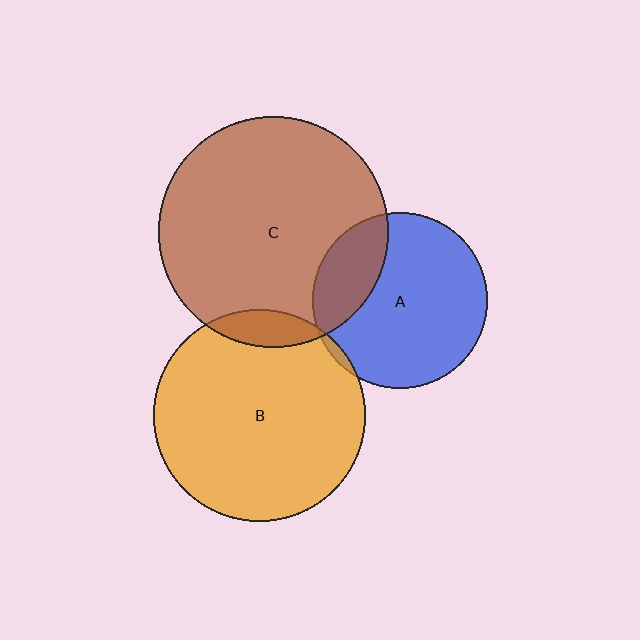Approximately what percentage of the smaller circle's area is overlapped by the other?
Approximately 10%.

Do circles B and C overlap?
Yes.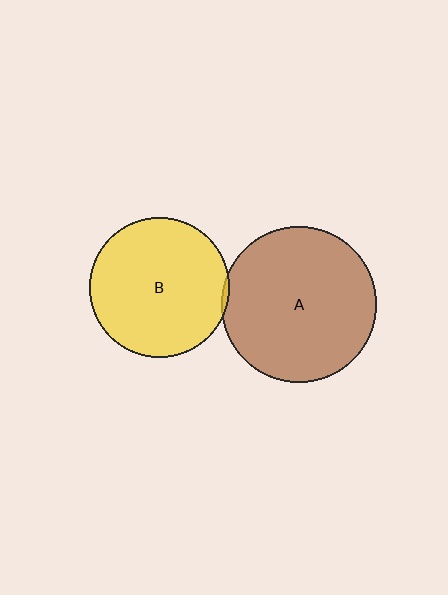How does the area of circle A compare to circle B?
Approximately 1.2 times.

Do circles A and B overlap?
Yes.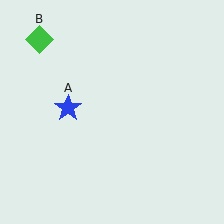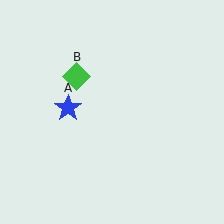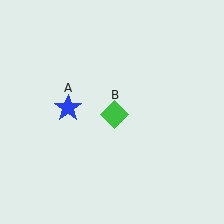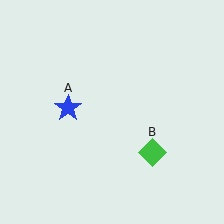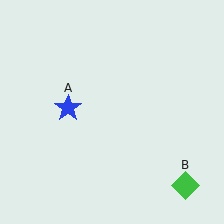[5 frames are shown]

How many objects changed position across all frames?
1 object changed position: green diamond (object B).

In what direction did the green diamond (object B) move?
The green diamond (object B) moved down and to the right.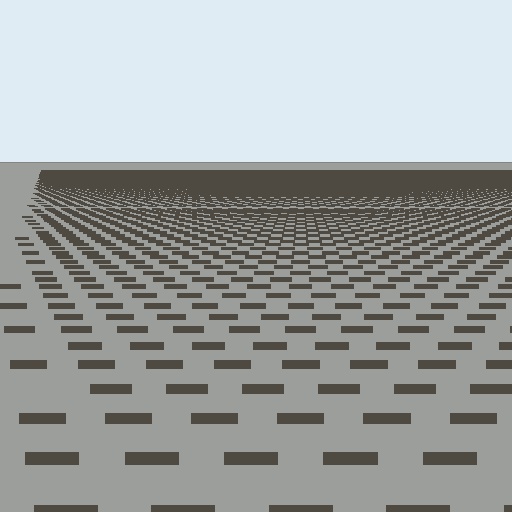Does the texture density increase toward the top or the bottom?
Density increases toward the top.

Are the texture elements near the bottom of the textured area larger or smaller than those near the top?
Larger. Near the bottom, elements are closer to the viewer and appear at a bigger on-screen size.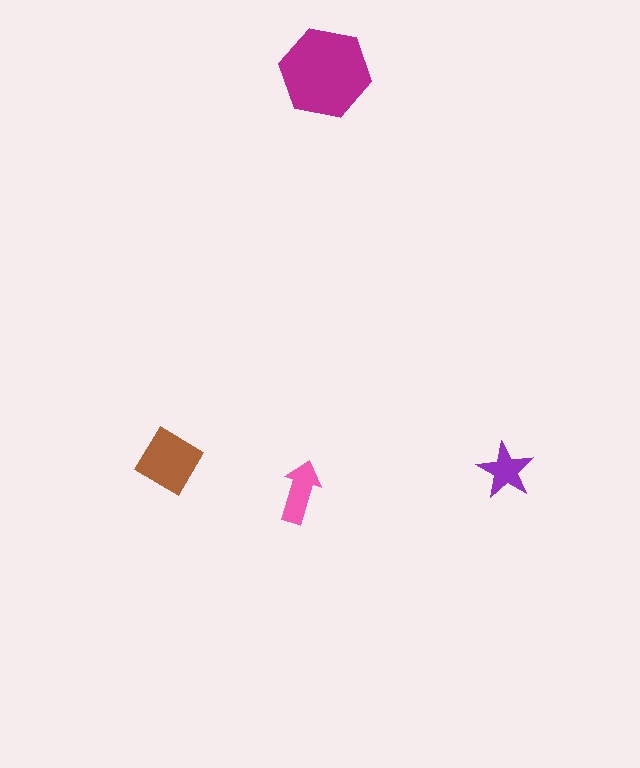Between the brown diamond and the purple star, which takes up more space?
The brown diamond.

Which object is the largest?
The magenta hexagon.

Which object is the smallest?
The purple star.